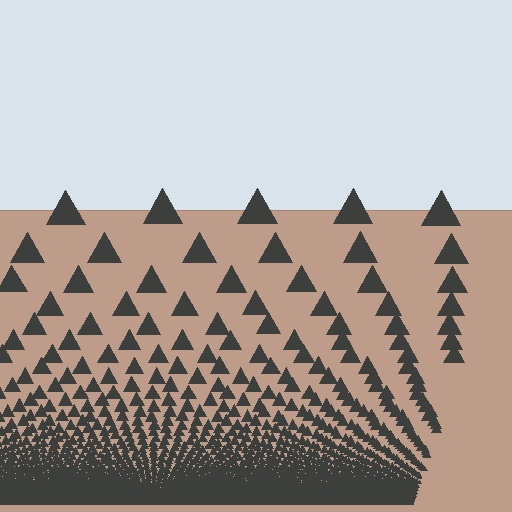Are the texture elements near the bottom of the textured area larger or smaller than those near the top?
Smaller. The gradient is inverted — elements near the bottom are smaller and denser.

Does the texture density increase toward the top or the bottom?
Density increases toward the bottom.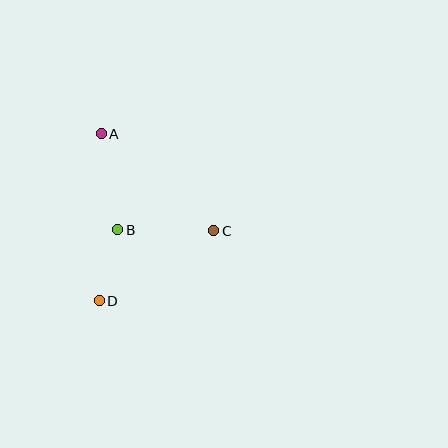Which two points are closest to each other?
Points B and D are closest to each other.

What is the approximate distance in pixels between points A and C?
The distance between A and C is approximately 148 pixels.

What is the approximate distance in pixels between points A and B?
The distance between A and B is approximately 98 pixels.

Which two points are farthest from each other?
Points A and D are farthest from each other.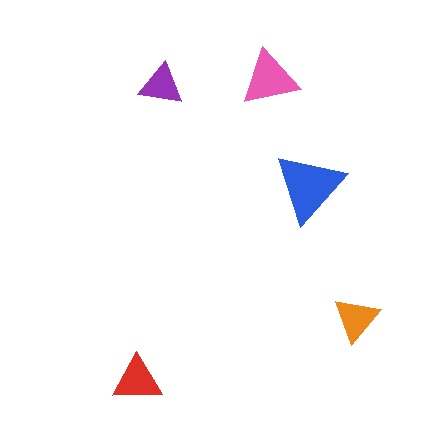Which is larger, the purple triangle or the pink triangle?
The pink one.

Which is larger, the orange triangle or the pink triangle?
The pink one.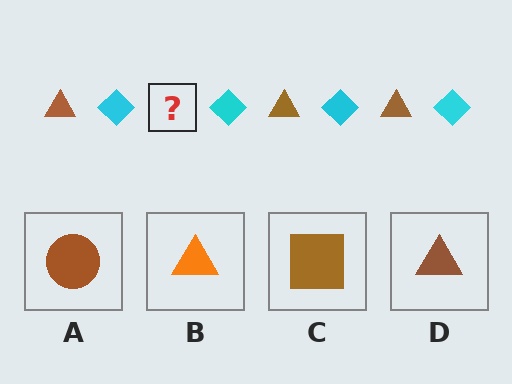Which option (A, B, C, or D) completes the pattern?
D.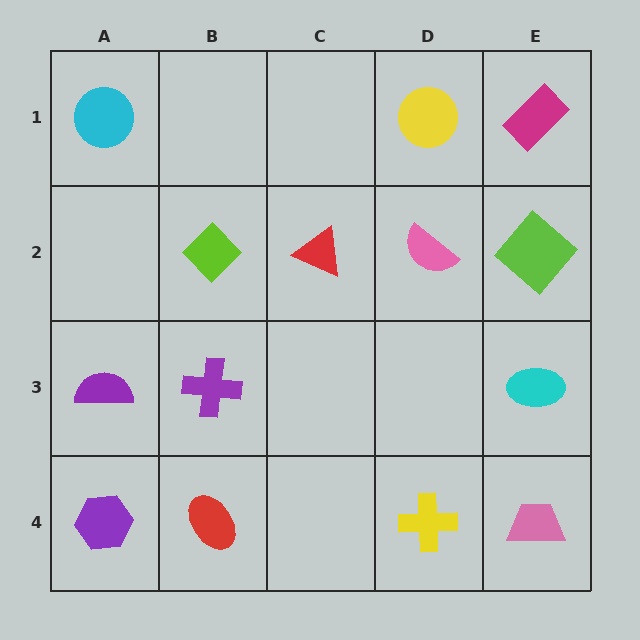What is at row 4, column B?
A red ellipse.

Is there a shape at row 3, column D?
No, that cell is empty.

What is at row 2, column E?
A lime diamond.